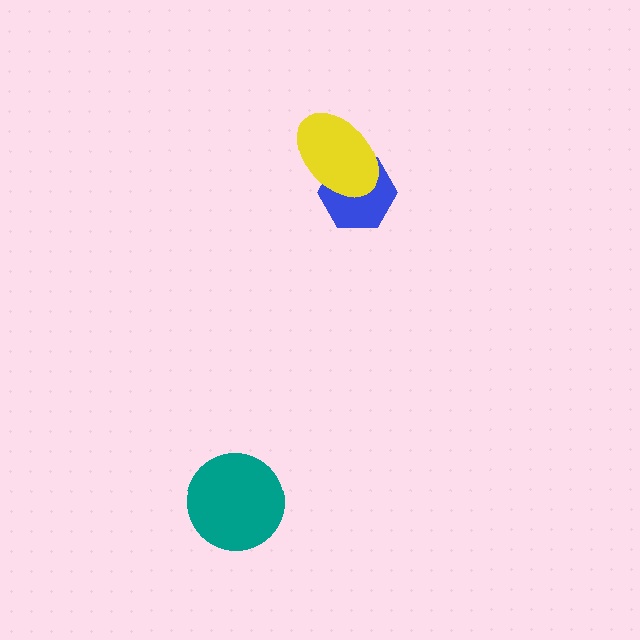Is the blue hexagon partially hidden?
Yes, it is partially covered by another shape.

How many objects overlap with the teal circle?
0 objects overlap with the teal circle.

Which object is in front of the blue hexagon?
The yellow ellipse is in front of the blue hexagon.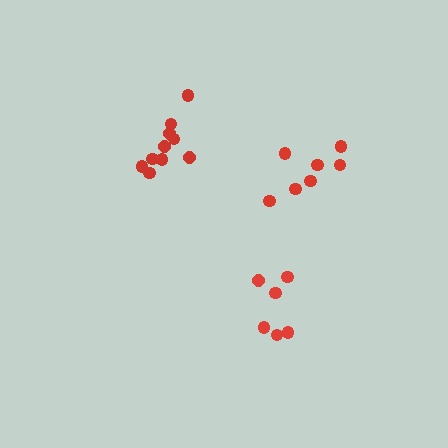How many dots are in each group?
Group 1: 10 dots, Group 2: 6 dots, Group 3: 7 dots (23 total).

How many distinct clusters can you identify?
There are 3 distinct clusters.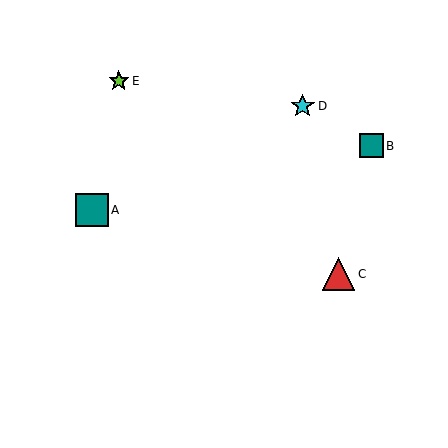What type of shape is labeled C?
Shape C is a red triangle.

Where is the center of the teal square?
The center of the teal square is at (92, 210).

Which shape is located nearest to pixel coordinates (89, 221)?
The teal square (labeled A) at (92, 210) is nearest to that location.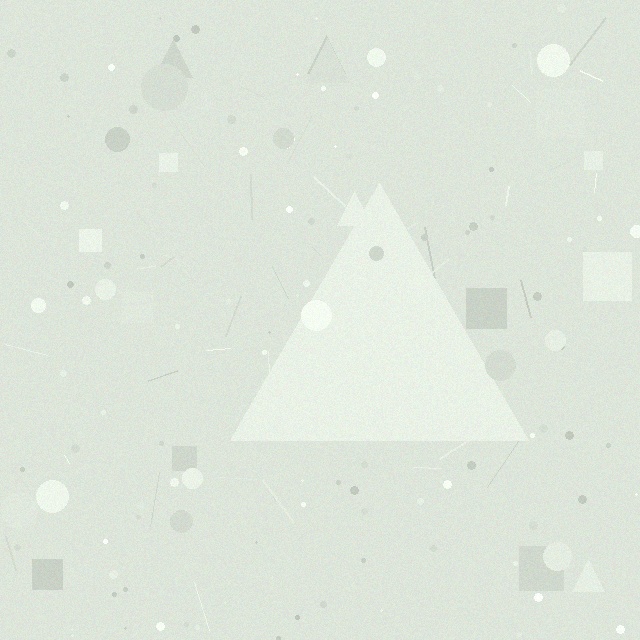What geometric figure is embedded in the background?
A triangle is embedded in the background.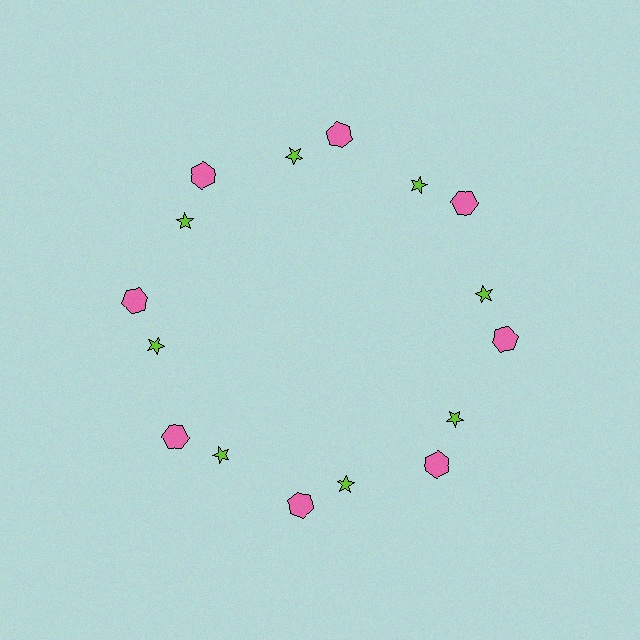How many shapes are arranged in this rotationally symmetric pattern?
There are 16 shapes, arranged in 8 groups of 2.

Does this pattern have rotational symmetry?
Yes, this pattern has 8-fold rotational symmetry. It looks the same after rotating 45 degrees around the center.